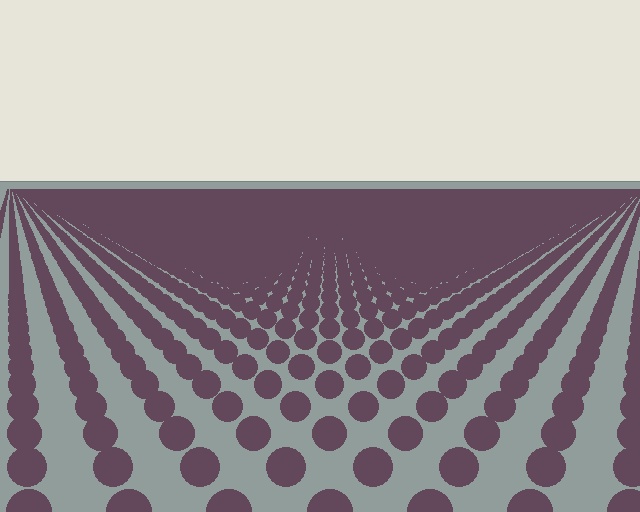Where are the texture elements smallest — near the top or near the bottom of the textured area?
Near the top.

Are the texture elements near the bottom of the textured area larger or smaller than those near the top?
Larger. Near the bottom, elements are closer to the viewer and appear at a bigger on-screen size.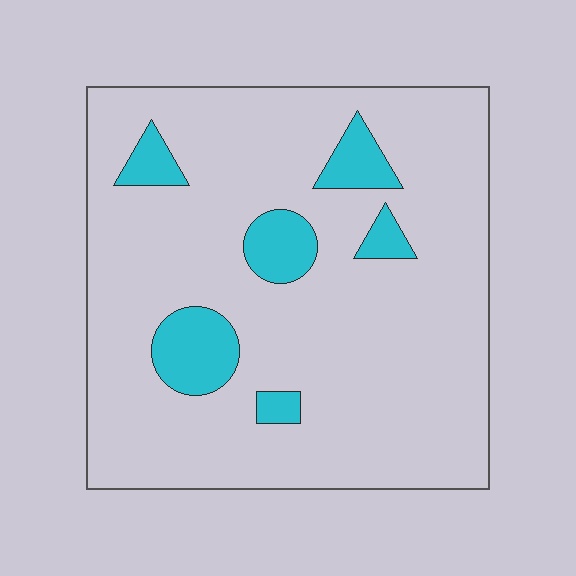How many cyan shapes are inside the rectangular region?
6.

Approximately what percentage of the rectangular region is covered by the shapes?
Approximately 10%.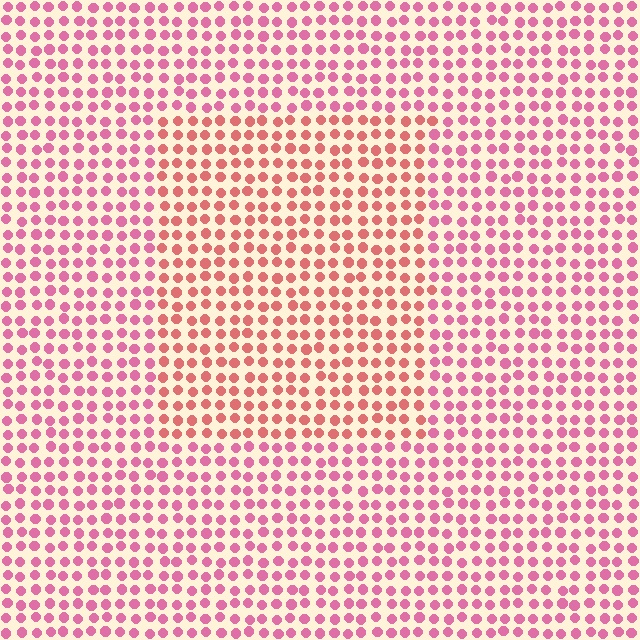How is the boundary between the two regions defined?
The boundary is defined purely by a slight shift in hue (about 29 degrees). Spacing, size, and orientation are identical on both sides.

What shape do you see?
I see a rectangle.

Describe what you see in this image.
The image is filled with small pink elements in a uniform arrangement. A rectangle-shaped region is visible where the elements are tinted to a slightly different hue, forming a subtle color boundary.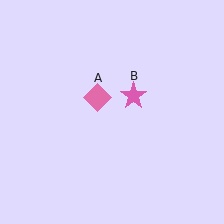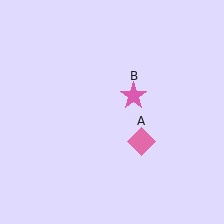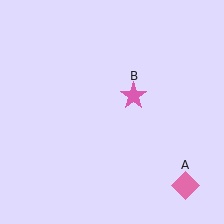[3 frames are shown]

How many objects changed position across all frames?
1 object changed position: pink diamond (object A).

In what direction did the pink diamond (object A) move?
The pink diamond (object A) moved down and to the right.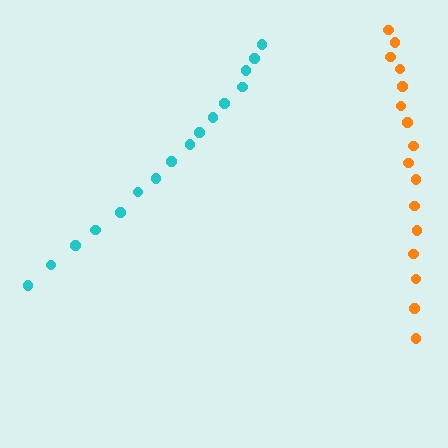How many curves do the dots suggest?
There are 2 distinct paths.